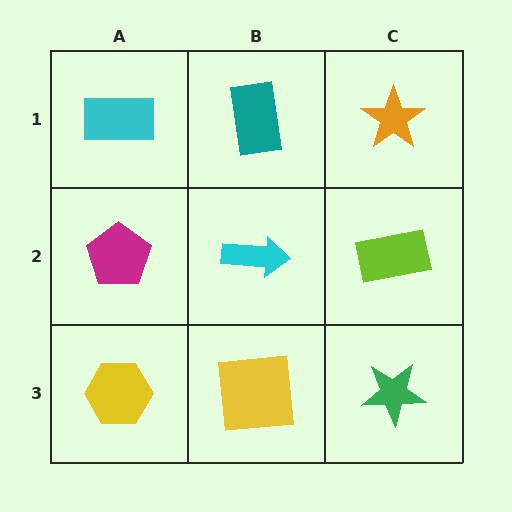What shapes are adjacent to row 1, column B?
A cyan arrow (row 2, column B), a cyan rectangle (row 1, column A), an orange star (row 1, column C).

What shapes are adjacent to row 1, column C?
A lime rectangle (row 2, column C), a teal rectangle (row 1, column B).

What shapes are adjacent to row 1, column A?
A magenta pentagon (row 2, column A), a teal rectangle (row 1, column B).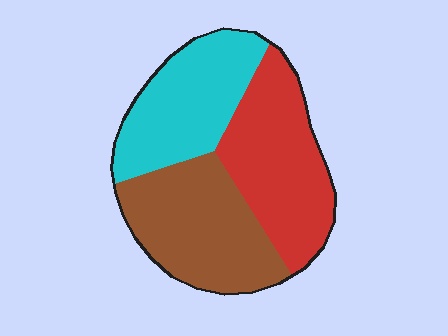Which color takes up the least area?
Cyan, at roughly 30%.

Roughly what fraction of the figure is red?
Red takes up between a third and a half of the figure.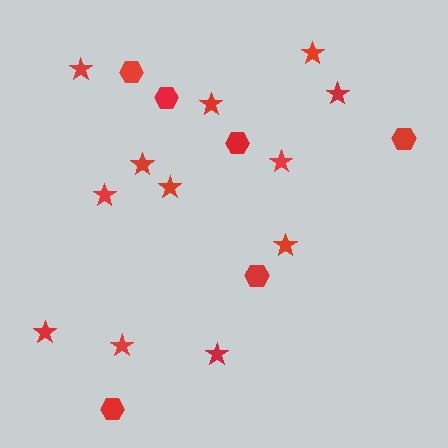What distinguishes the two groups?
There are 2 groups: one group of hexagons (6) and one group of stars (12).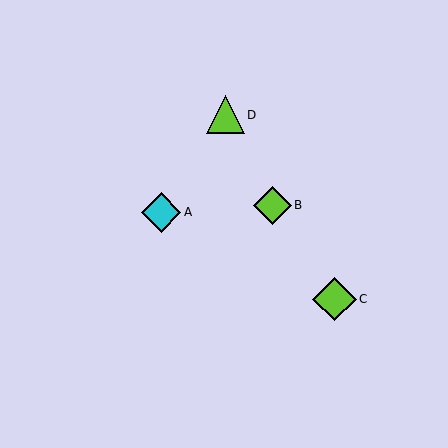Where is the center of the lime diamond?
The center of the lime diamond is at (272, 205).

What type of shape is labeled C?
Shape C is a lime diamond.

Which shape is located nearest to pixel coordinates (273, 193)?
The lime diamond (labeled B) at (272, 205) is nearest to that location.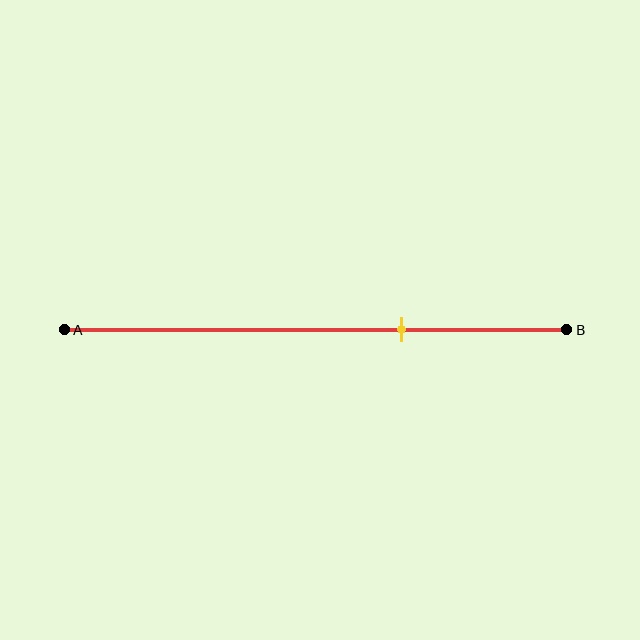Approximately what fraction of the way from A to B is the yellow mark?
The yellow mark is approximately 65% of the way from A to B.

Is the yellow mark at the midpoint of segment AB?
No, the mark is at about 65% from A, not at the 50% midpoint.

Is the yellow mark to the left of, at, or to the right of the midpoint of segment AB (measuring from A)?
The yellow mark is to the right of the midpoint of segment AB.